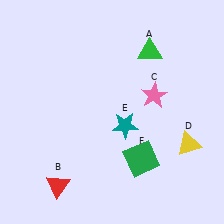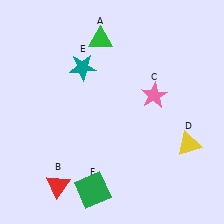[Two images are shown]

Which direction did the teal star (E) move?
The teal star (E) moved up.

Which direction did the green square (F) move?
The green square (F) moved left.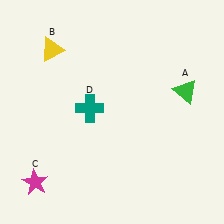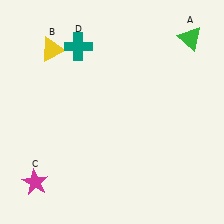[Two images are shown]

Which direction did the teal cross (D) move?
The teal cross (D) moved up.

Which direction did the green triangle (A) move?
The green triangle (A) moved up.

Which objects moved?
The objects that moved are: the green triangle (A), the teal cross (D).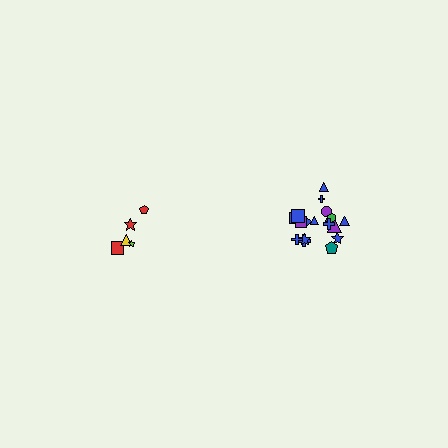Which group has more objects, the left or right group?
The right group.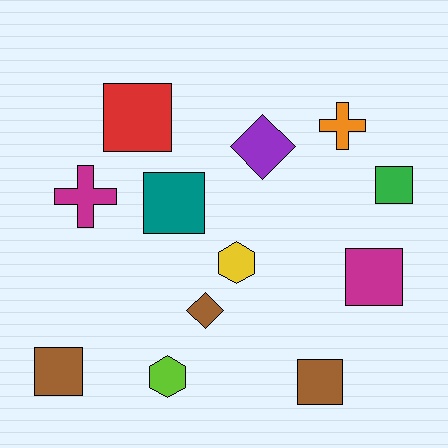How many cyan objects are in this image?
There are no cyan objects.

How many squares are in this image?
There are 6 squares.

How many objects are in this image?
There are 12 objects.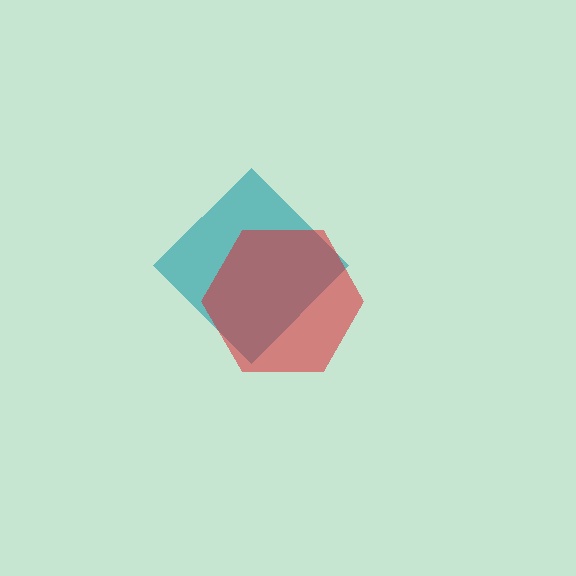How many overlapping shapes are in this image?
There are 2 overlapping shapes in the image.